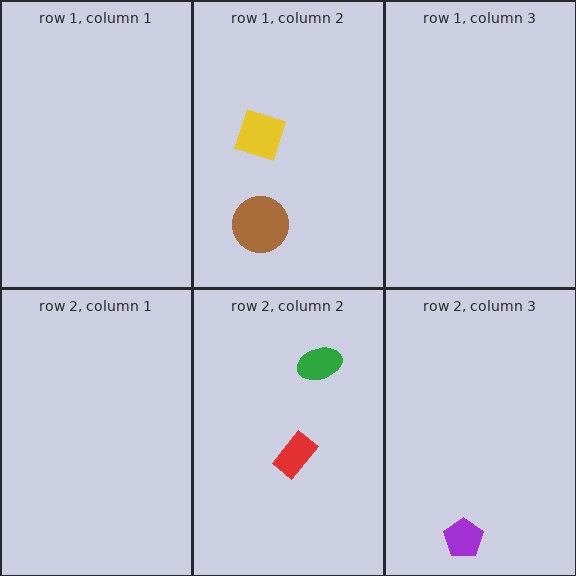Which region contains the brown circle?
The row 1, column 2 region.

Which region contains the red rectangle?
The row 2, column 2 region.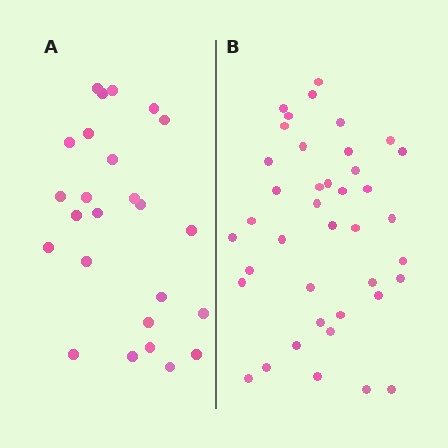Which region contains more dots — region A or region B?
Region B (the right region) has more dots.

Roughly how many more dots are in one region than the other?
Region B has approximately 15 more dots than region A.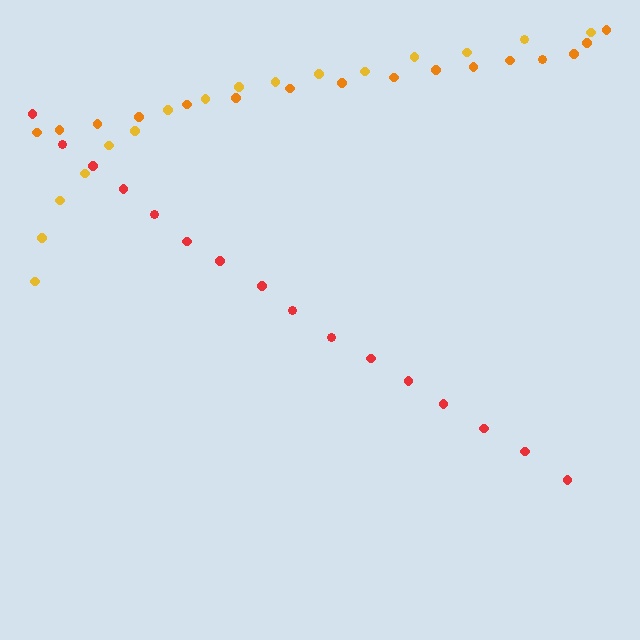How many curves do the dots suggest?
There are 3 distinct paths.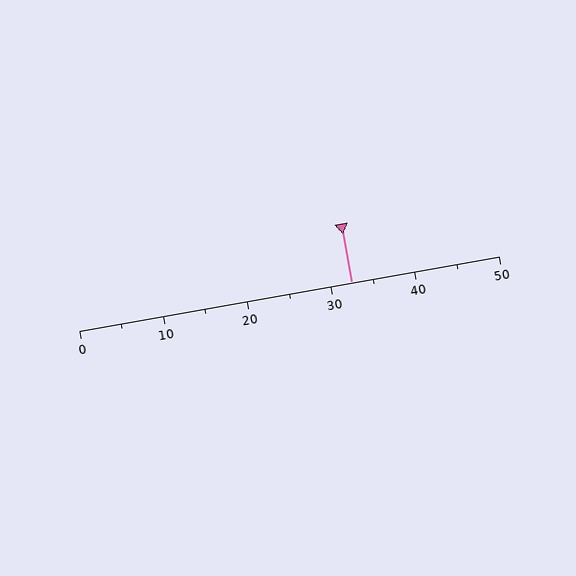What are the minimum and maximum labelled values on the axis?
The axis runs from 0 to 50.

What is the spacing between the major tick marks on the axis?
The major ticks are spaced 10 apart.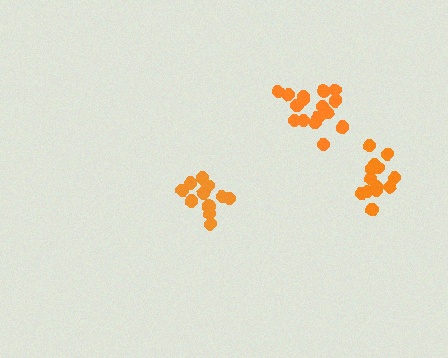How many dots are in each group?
Group 1: 17 dots, Group 2: 13 dots, Group 3: 12 dots (42 total).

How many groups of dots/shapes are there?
There are 3 groups.